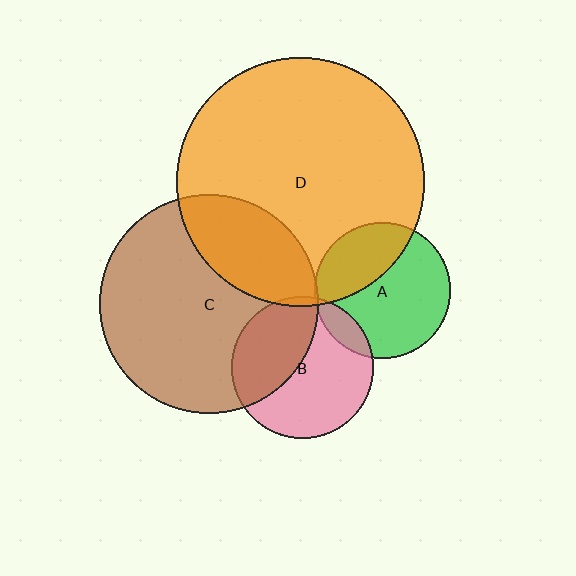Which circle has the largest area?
Circle D (orange).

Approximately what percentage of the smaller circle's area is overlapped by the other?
Approximately 40%.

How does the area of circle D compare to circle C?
Approximately 1.3 times.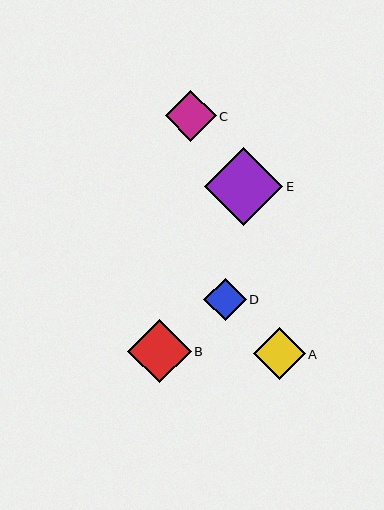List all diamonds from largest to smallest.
From largest to smallest: E, B, A, C, D.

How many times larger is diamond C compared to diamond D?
Diamond C is approximately 1.2 times the size of diamond D.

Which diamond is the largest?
Diamond E is the largest with a size of approximately 78 pixels.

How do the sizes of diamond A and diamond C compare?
Diamond A and diamond C are approximately the same size.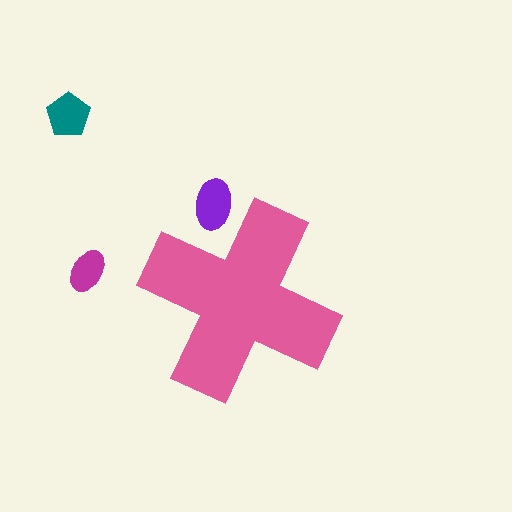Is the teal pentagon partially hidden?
No, the teal pentagon is fully visible.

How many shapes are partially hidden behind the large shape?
1 shape is partially hidden.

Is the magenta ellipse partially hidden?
No, the magenta ellipse is fully visible.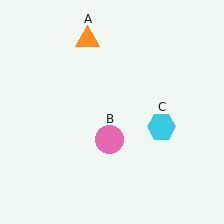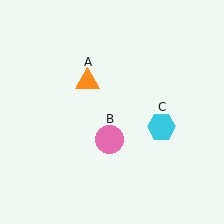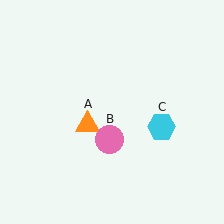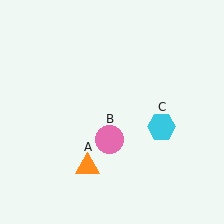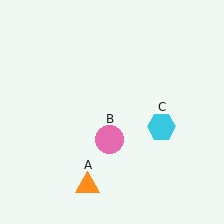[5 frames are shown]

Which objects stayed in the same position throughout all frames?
Pink circle (object B) and cyan hexagon (object C) remained stationary.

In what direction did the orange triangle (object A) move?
The orange triangle (object A) moved down.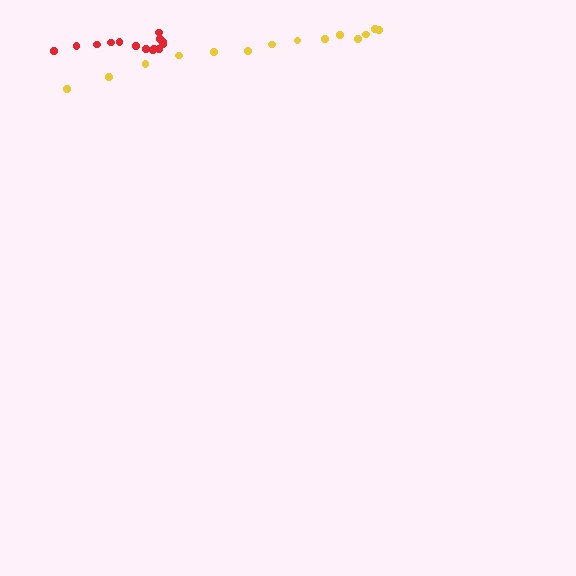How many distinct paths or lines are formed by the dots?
There are 2 distinct paths.